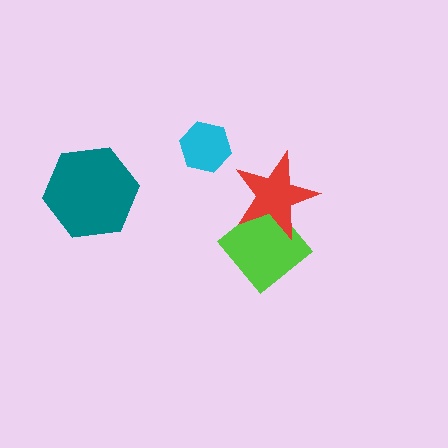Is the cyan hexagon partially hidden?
No, no other shape covers it.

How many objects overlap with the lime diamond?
1 object overlaps with the lime diamond.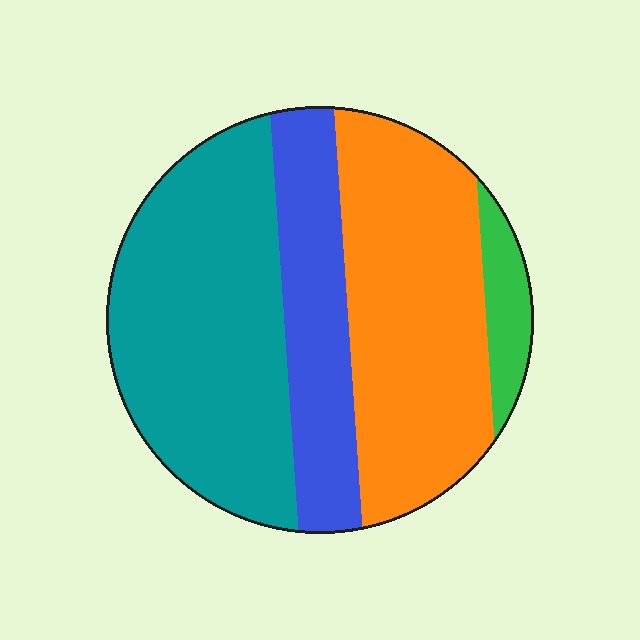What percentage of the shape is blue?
Blue covers roughly 20% of the shape.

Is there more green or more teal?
Teal.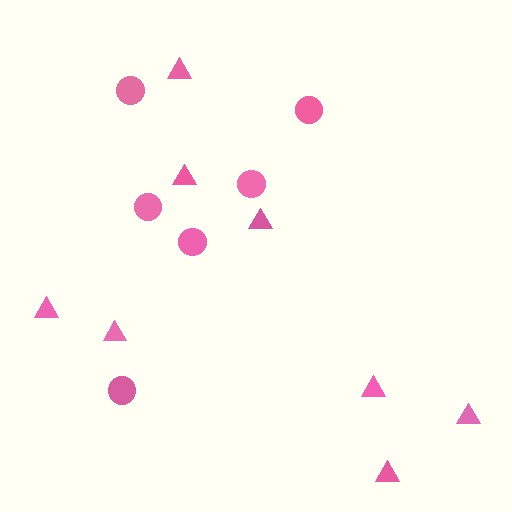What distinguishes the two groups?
There are 2 groups: one group of circles (6) and one group of triangles (8).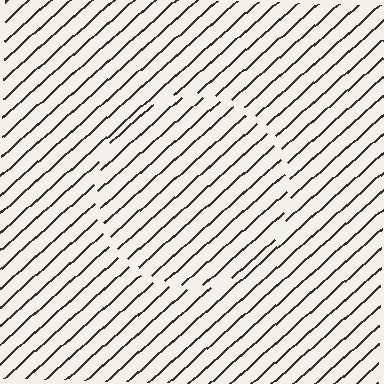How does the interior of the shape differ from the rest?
The interior of the shape contains the same grating, shifted by half a period — the contour is defined by the phase discontinuity where line-ends from the inner and outer gratings abut.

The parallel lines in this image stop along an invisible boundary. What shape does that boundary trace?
An illusory circle. The interior of the shape contains the same grating, shifted by half a period — the contour is defined by the phase discontinuity where line-ends from the inner and outer gratings abut.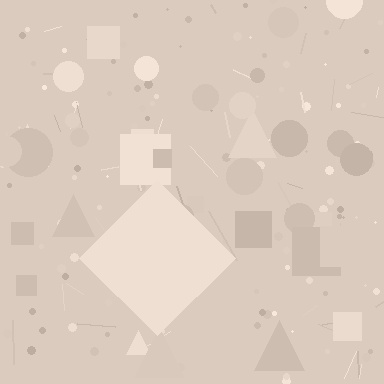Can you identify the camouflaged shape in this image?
The camouflaged shape is a diamond.